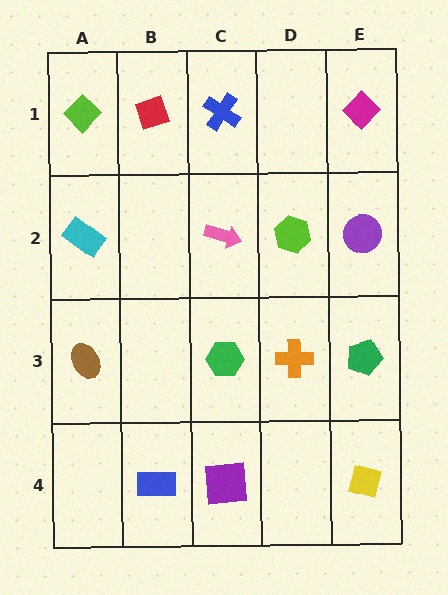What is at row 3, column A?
A brown ellipse.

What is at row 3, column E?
A green pentagon.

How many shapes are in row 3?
4 shapes.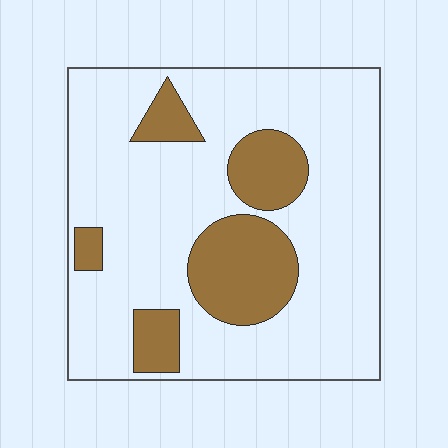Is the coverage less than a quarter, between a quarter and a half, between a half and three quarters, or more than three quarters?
Less than a quarter.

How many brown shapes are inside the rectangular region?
5.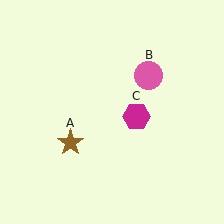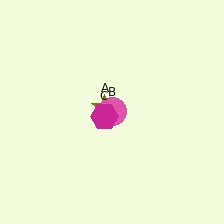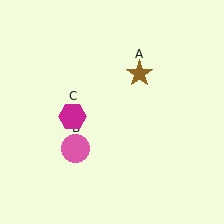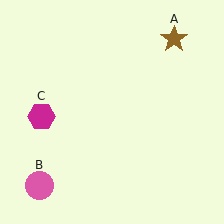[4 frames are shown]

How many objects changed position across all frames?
3 objects changed position: brown star (object A), pink circle (object B), magenta hexagon (object C).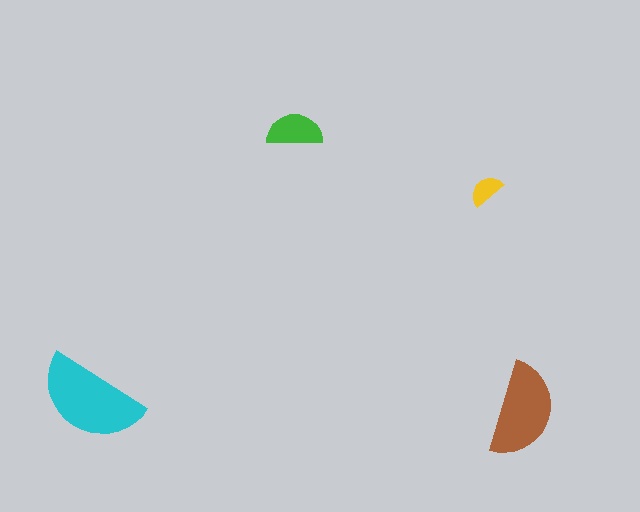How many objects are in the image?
There are 4 objects in the image.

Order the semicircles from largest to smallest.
the cyan one, the brown one, the green one, the yellow one.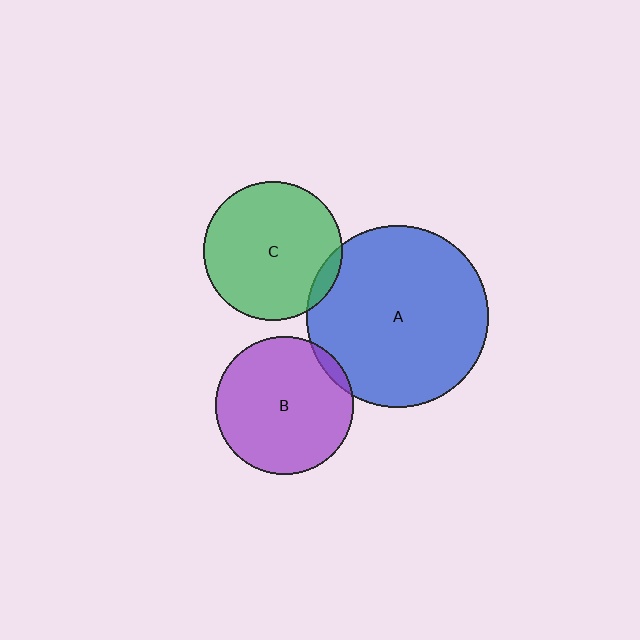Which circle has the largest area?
Circle A (blue).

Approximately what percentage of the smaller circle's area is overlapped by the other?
Approximately 5%.